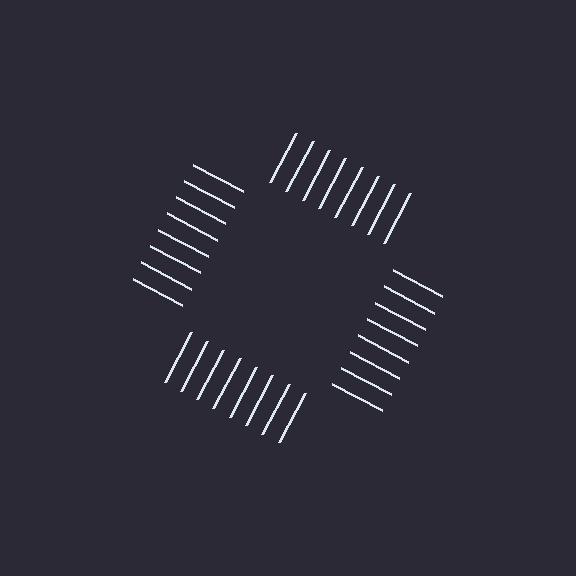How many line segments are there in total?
32 — 8 along each of the 4 edges.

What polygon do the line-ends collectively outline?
An illusory square — the line segments terminate on its edges but no continuous stroke is drawn.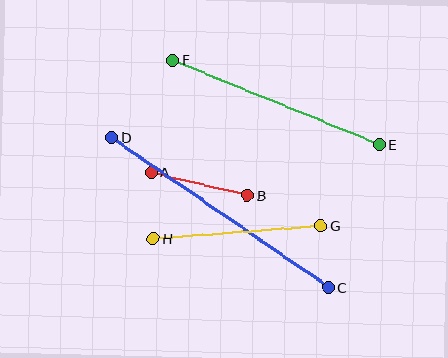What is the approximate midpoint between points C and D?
The midpoint is at approximately (220, 212) pixels.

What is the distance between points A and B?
The distance is approximately 99 pixels.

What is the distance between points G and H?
The distance is approximately 167 pixels.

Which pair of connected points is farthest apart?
Points C and D are farthest apart.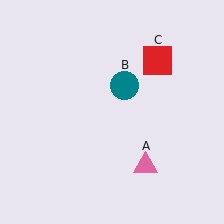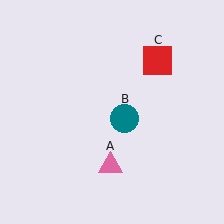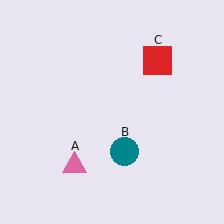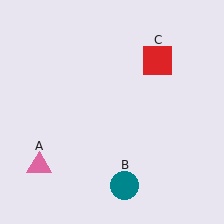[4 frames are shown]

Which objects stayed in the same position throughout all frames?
Red square (object C) remained stationary.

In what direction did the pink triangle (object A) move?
The pink triangle (object A) moved left.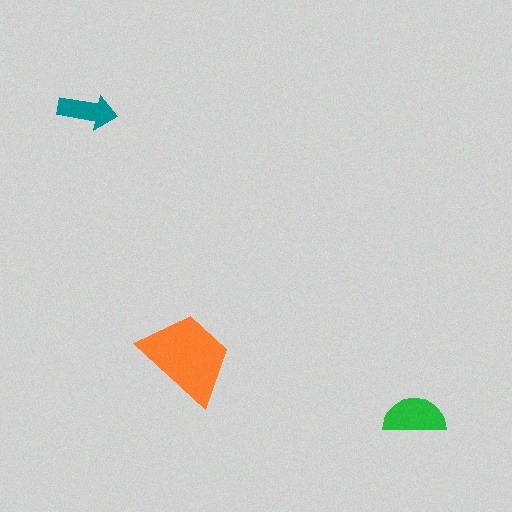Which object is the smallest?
The teal arrow.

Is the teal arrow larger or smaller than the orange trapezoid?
Smaller.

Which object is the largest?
The orange trapezoid.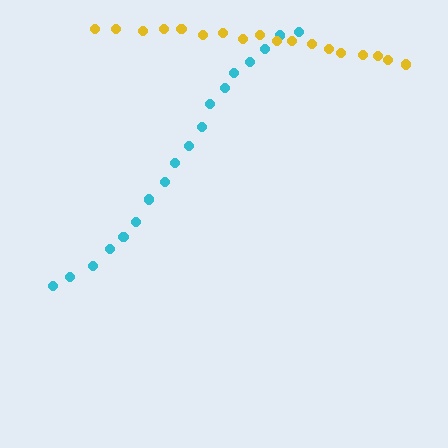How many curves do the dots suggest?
There are 2 distinct paths.